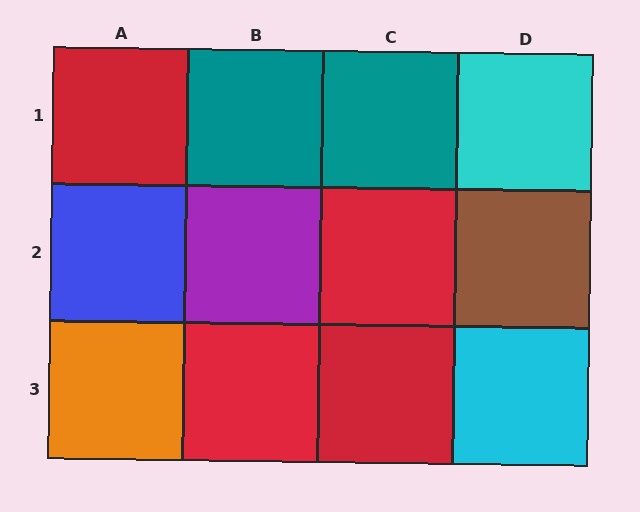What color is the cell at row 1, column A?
Red.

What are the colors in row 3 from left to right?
Orange, red, red, cyan.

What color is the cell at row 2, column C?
Red.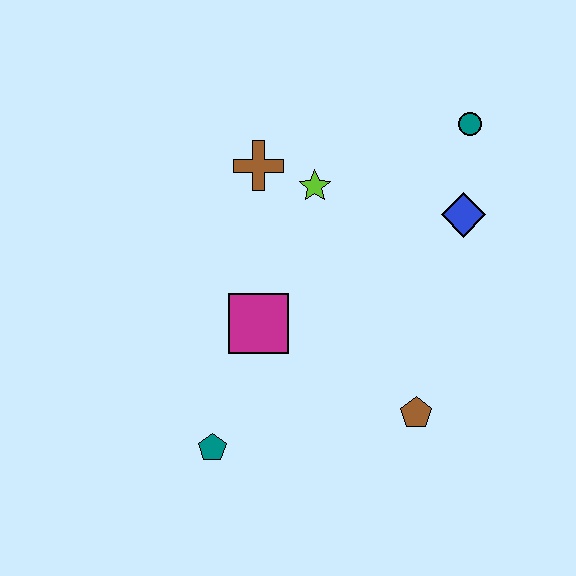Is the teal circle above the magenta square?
Yes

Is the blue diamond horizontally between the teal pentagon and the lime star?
No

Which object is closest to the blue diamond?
The teal circle is closest to the blue diamond.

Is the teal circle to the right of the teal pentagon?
Yes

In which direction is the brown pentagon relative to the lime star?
The brown pentagon is below the lime star.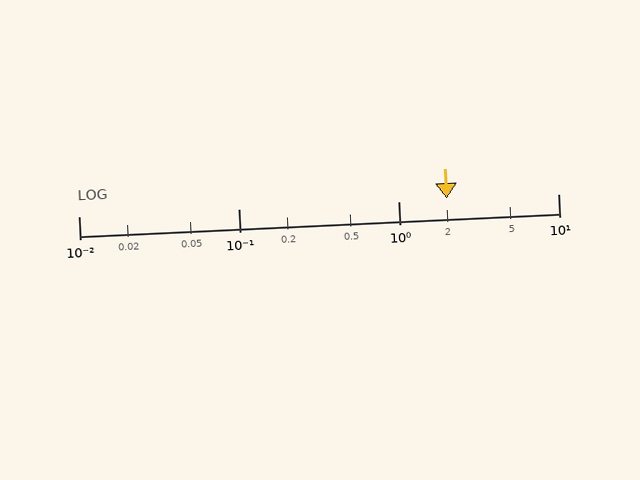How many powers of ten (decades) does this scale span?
The scale spans 3 decades, from 0.01 to 10.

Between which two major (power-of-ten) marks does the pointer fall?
The pointer is between 1 and 10.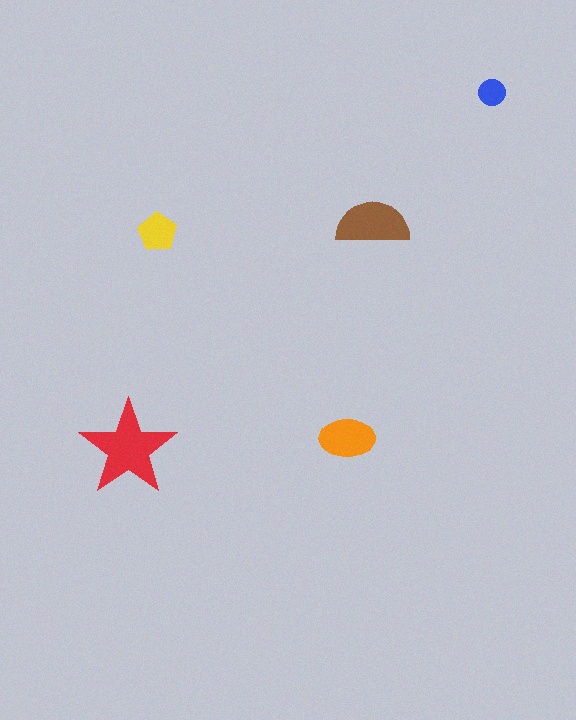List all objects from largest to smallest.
The red star, the brown semicircle, the orange ellipse, the yellow pentagon, the blue circle.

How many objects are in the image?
There are 5 objects in the image.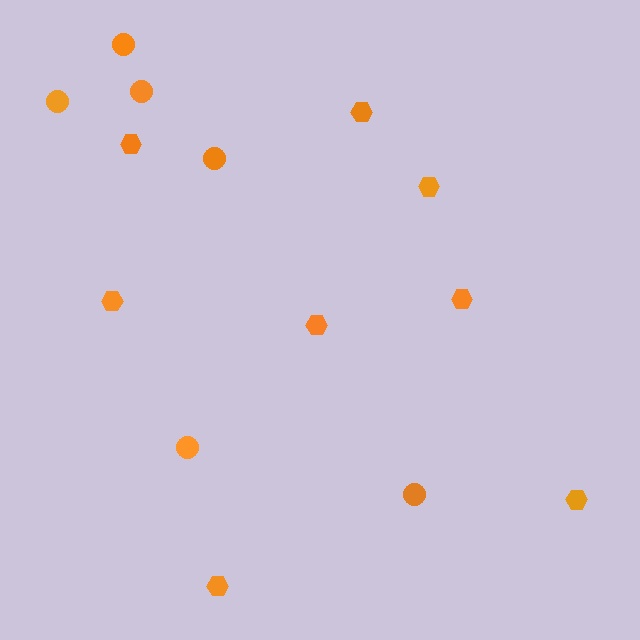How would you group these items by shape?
There are 2 groups: one group of circles (6) and one group of hexagons (8).